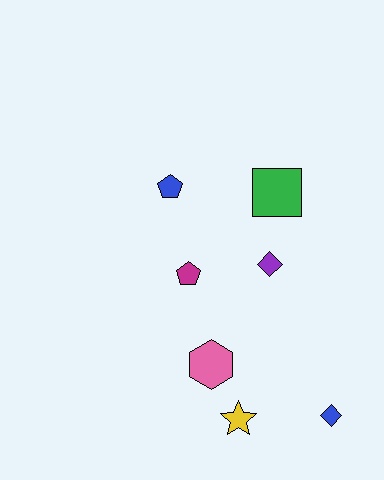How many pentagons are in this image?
There are 2 pentagons.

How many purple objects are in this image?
There is 1 purple object.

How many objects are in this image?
There are 7 objects.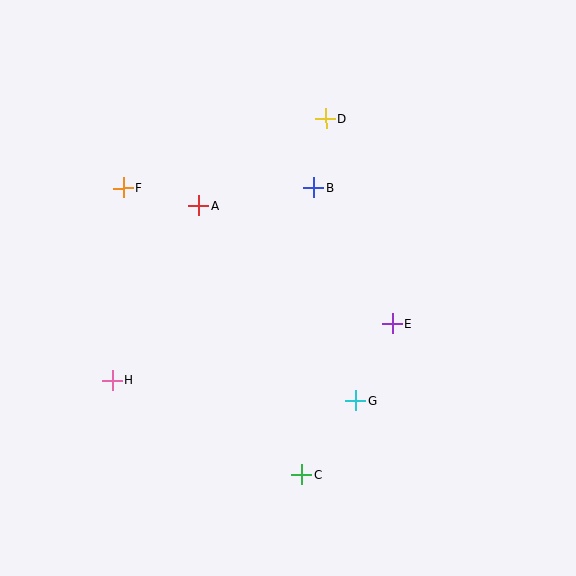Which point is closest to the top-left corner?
Point F is closest to the top-left corner.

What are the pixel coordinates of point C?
Point C is at (301, 475).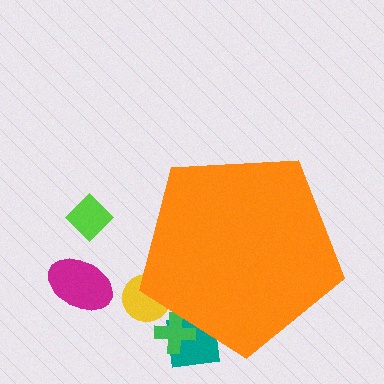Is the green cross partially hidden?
Yes, the green cross is partially hidden behind the orange pentagon.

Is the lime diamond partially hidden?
No, the lime diamond is fully visible.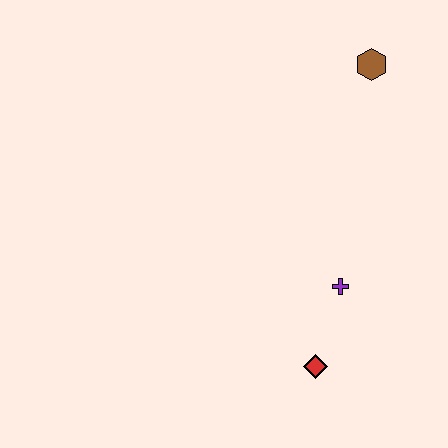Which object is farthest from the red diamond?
The brown hexagon is farthest from the red diamond.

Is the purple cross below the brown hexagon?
Yes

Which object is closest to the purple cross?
The red diamond is closest to the purple cross.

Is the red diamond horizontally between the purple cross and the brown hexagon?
No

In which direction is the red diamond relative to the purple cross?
The red diamond is below the purple cross.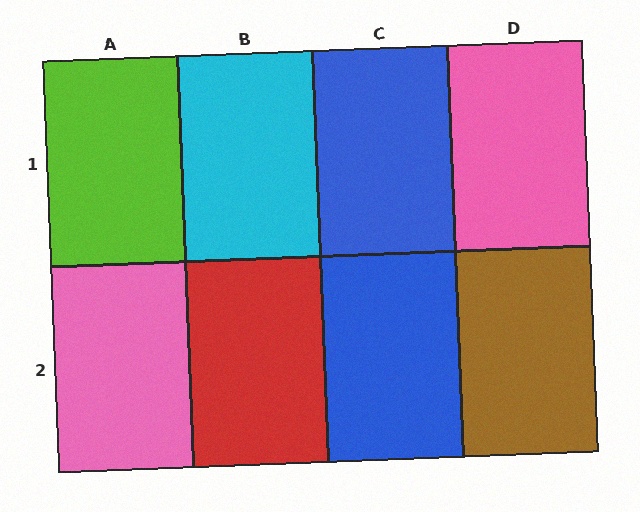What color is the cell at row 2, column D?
Brown.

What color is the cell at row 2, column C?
Blue.